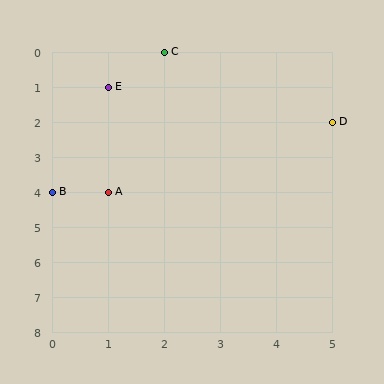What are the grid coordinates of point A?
Point A is at grid coordinates (1, 4).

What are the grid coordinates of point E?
Point E is at grid coordinates (1, 1).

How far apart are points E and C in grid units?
Points E and C are 1 column and 1 row apart (about 1.4 grid units diagonally).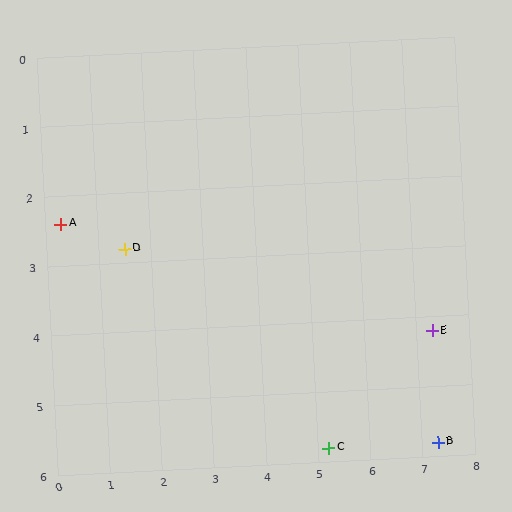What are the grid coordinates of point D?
Point D is at approximately (1.5, 2.8).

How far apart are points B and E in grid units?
Points B and E are about 1.6 grid units apart.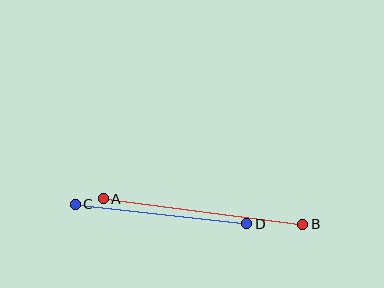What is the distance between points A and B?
The distance is approximately 201 pixels.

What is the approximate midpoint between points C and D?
The midpoint is at approximately (161, 214) pixels.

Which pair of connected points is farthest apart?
Points A and B are farthest apart.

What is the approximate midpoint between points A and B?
The midpoint is at approximately (203, 211) pixels.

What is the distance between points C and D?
The distance is approximately 173 pixels.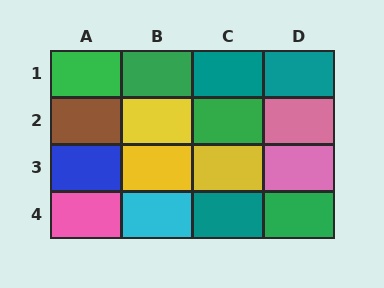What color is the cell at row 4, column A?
Pink.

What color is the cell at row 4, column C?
Teal.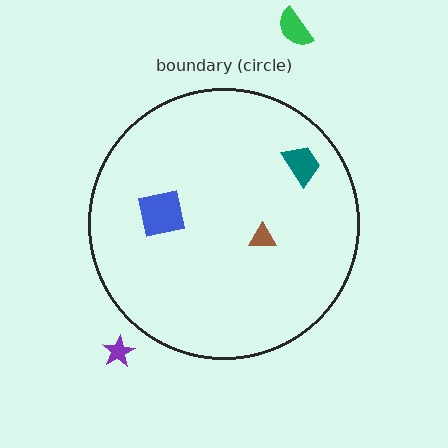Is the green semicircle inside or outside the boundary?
Outside.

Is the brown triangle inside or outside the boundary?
Inside.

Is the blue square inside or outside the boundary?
Inside.